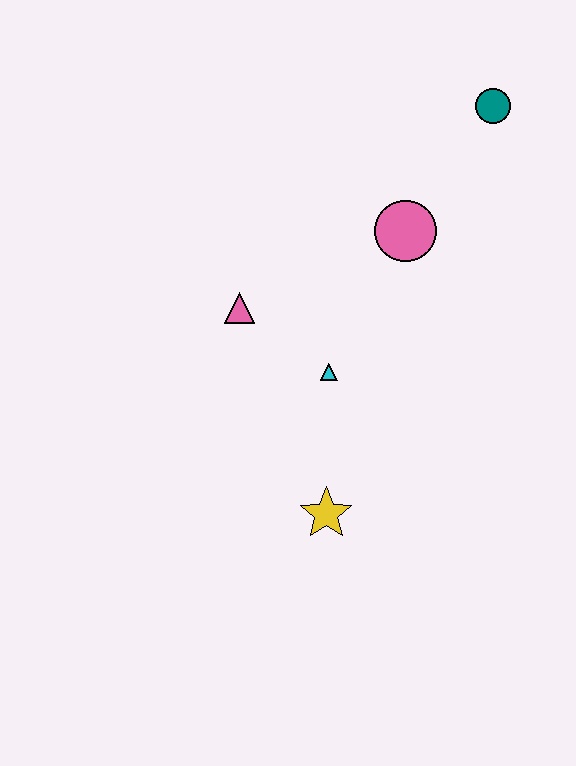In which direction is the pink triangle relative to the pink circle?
The pink triangle is to the left of the pink circle.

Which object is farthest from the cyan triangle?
The teal circle is farthest from the cyan triangle.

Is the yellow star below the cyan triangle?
Yes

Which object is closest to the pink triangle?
The cyan triangle is closest to the pink triangle.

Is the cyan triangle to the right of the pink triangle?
Yes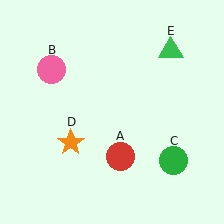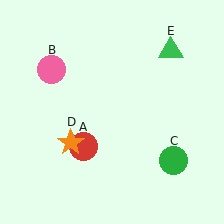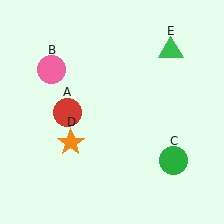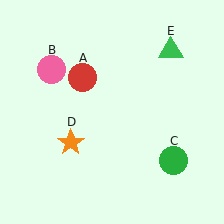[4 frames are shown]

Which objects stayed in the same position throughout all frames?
Pink circle (object B) and green circle (object C) and orange star (object D) and green triangle (object E) remained stationary.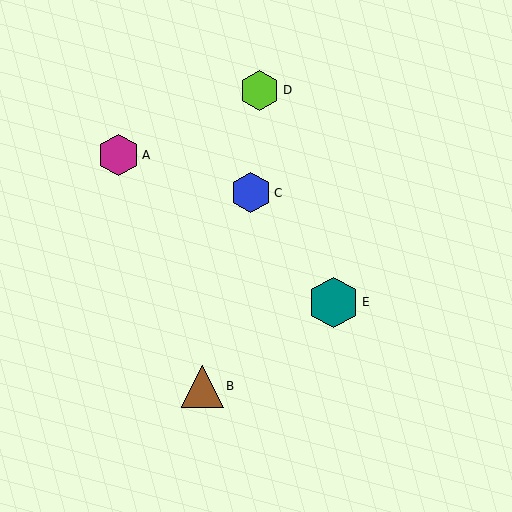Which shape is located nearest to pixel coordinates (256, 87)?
The lime hexagon (labeled D) at (260, 91) is nearest to that location.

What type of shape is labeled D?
Shape D is a lime hexagon.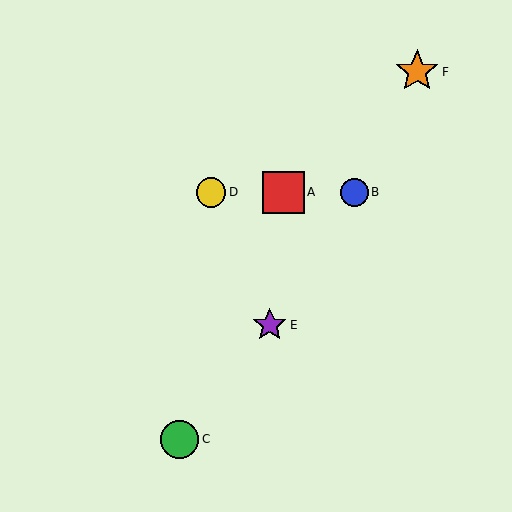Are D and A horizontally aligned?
Yes, both are at y≈192.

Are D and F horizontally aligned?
No, D is at y≈192 and F is at y≈72.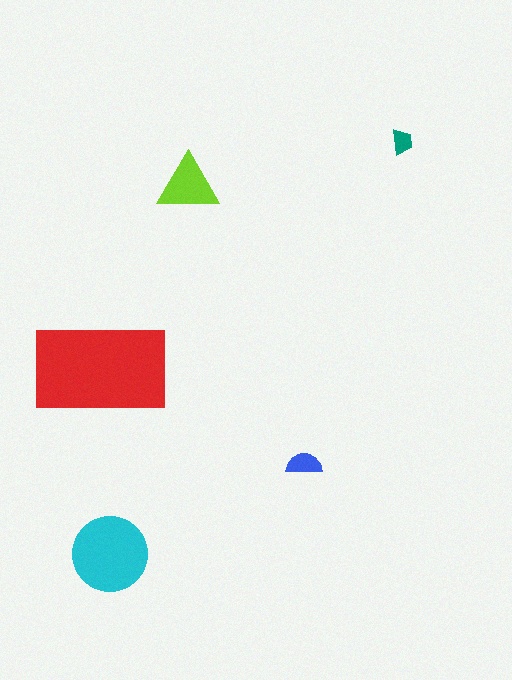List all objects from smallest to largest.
The teal trapezoid, the blue semicircle, the lime triangle, the cyan circle, the red rectangle.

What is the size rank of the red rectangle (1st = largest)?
1st.